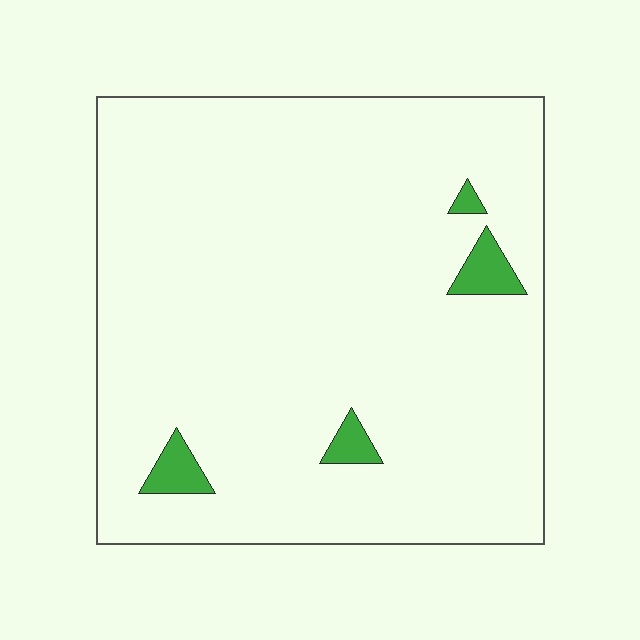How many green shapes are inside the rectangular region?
4.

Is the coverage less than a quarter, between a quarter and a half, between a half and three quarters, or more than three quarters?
Less than a quarter.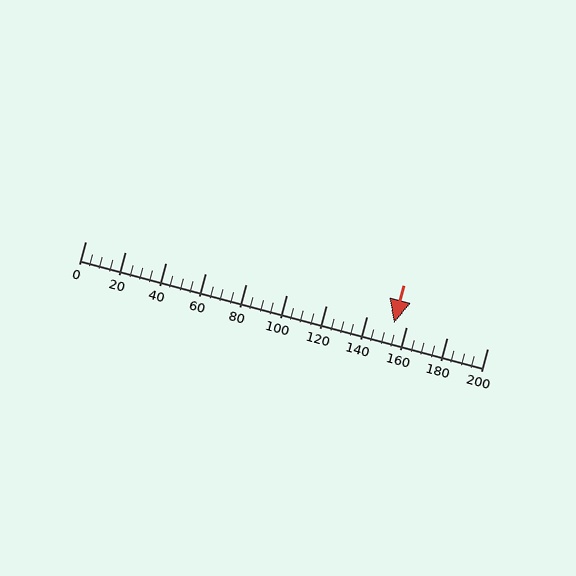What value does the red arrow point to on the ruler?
The red arrow points to approximately 153.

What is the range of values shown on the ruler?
The ruler shows values from 0 to 200.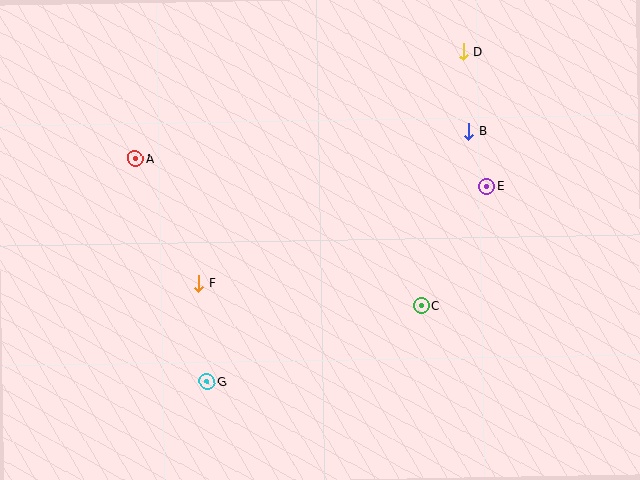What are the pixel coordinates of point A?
Point A is at (135, 159).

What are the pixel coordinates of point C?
Point C is at (422, 306).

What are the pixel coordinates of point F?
Point F is at (198, 284).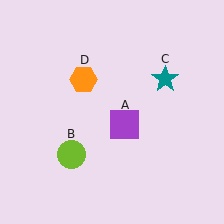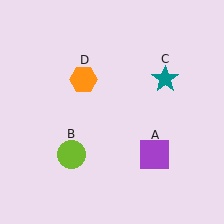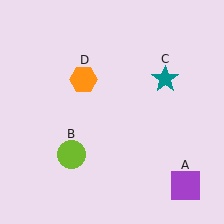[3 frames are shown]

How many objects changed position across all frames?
1 object changed position: purple square (object A).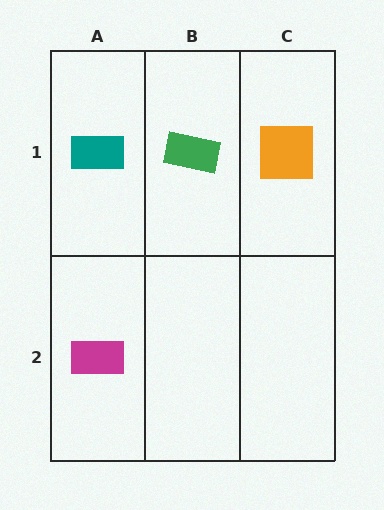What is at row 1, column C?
An orange square.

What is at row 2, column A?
A magenta rectangle.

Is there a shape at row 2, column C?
No, that cell is empty.